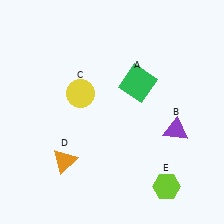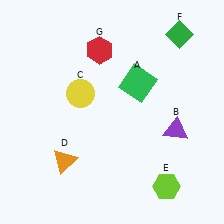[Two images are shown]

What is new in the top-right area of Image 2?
A green diamond (F) was added in the top-right area of Image 2.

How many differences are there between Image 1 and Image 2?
There are 2 differences between the two images.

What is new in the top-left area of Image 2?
A red hexagon (G) was added in the top-left area of Image 2.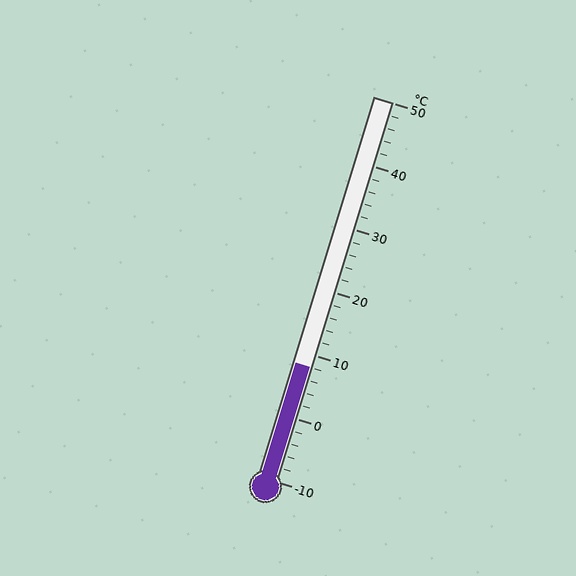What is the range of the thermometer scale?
The thermometer scale ranges from -10°C to 50°C.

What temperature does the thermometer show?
The thermometer shows approximately 8°C.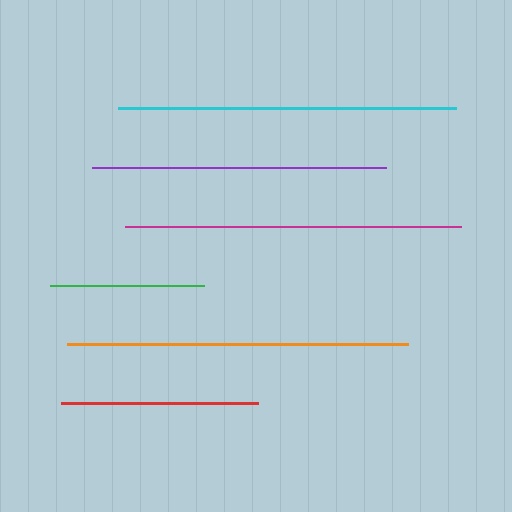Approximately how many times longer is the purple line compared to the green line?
The purple line is approximately 1.9 times the length of the green line.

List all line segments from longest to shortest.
From longest to shortest: orange, cyan, magenta, purple, red, green.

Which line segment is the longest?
The orange line is the longest at approximately 341 pixels.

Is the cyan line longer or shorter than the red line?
The cyan line is longer than the red line.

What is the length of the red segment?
The red segment is approximately 197 pixels long.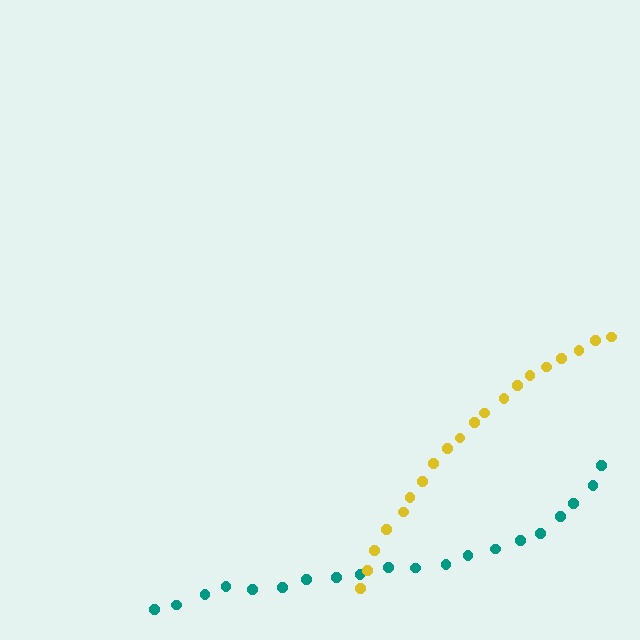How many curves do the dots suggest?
There are 2 distinct paths.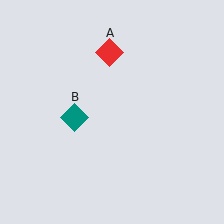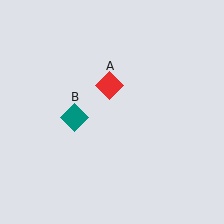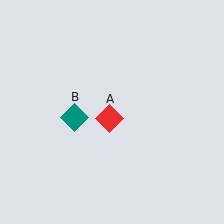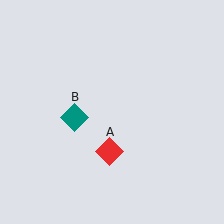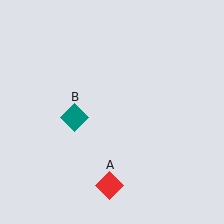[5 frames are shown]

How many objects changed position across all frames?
1 object changed position: red diamond (object A).